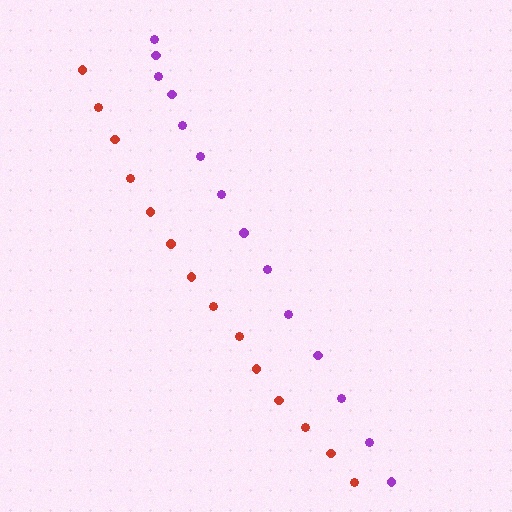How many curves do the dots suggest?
There are 2 distinct paths.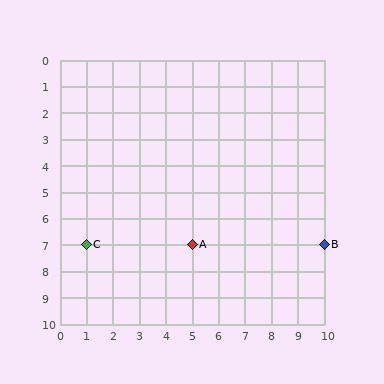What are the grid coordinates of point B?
Point B is at grid coordinates (10, 7).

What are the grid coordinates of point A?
Point A is at grid coordinates (5, 7).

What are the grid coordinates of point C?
Point C is at grid coordinates (1, 7).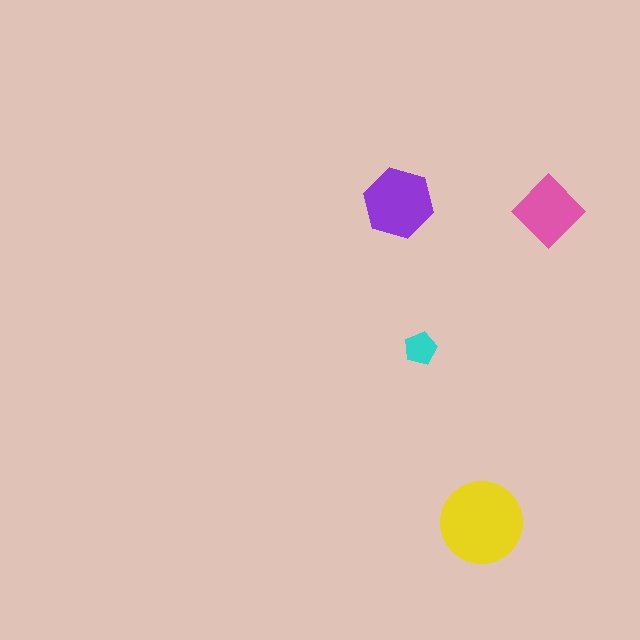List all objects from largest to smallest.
The yellow circle, the purple hexagon, the pink diamond, the cyan pentagon.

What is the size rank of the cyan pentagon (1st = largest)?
4th.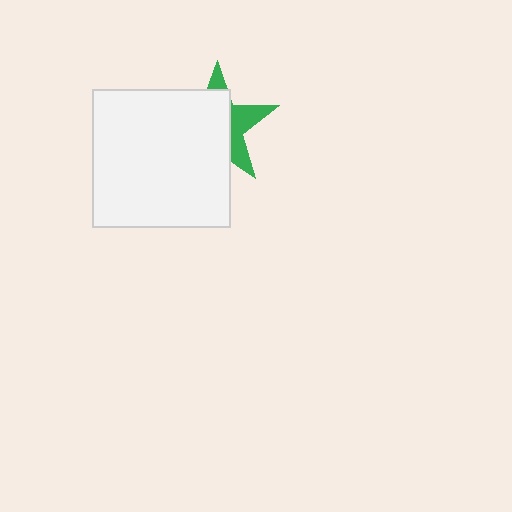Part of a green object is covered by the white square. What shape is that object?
It is a star.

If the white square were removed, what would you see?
You would see the complete green star.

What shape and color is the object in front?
The object in front is a white square.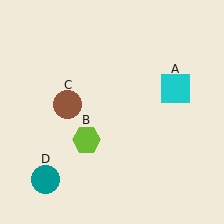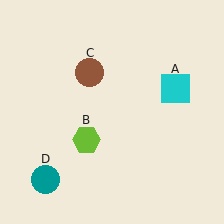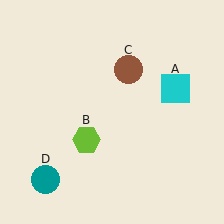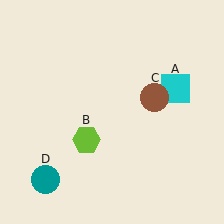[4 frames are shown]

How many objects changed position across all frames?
1 object changed position: brown circle (object C).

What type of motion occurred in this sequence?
The brown circle (object C) rotated clockwise around the center of the scene.